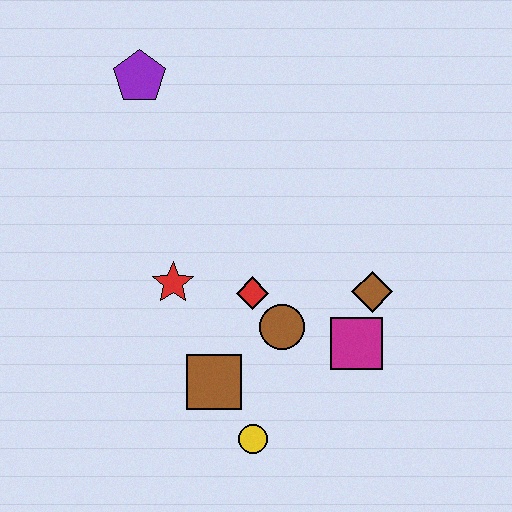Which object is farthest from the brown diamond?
The purple pentagon is farthest from the brown diamond.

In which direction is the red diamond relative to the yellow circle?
The red diamond is above the yellow circle.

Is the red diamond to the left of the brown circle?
Yes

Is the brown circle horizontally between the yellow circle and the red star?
No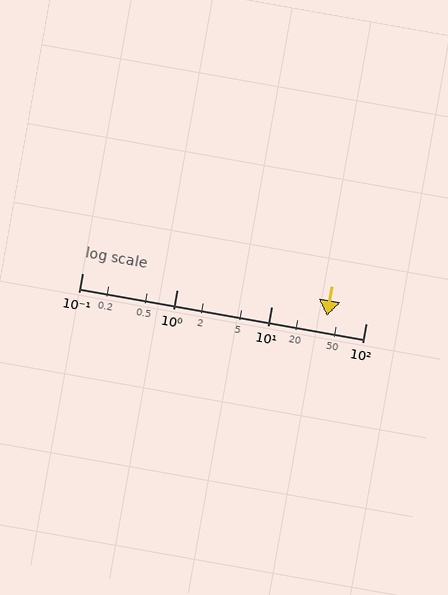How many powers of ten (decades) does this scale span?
The scale spans 3 decades, from 0.1 to 100.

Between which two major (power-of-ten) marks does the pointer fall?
The pointer is between 10 and 100.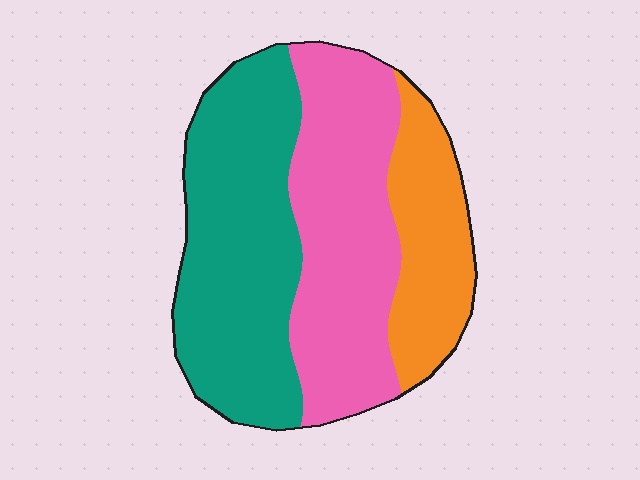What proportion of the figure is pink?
Pink takes up about three eighths (3/8) of the figure.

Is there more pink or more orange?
Pink.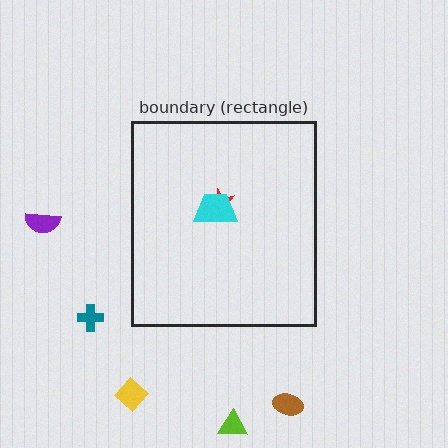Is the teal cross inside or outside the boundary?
Outside.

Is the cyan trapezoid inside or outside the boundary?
Inside.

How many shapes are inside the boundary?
2 inside, 5 outside.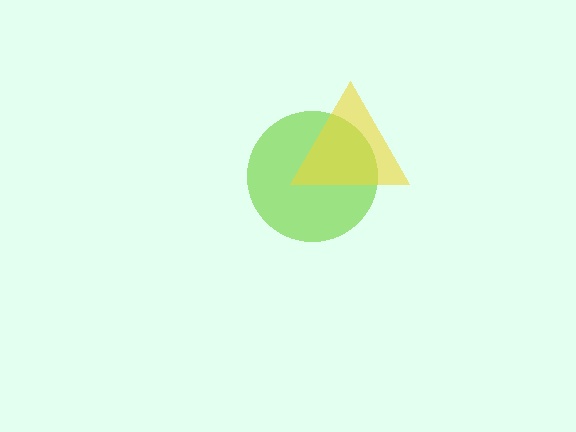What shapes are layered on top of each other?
The layered shapes are: a lime circle, a yellow triangle.